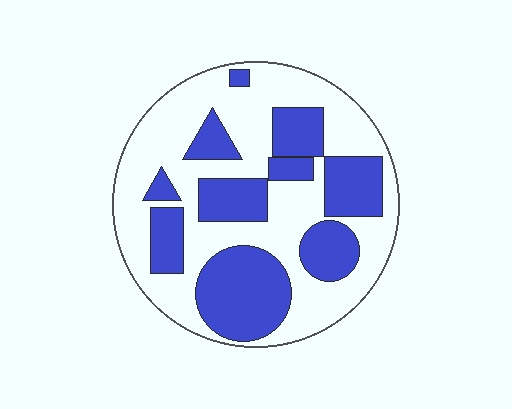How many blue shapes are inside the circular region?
10.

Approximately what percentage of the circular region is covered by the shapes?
Approximately 40%.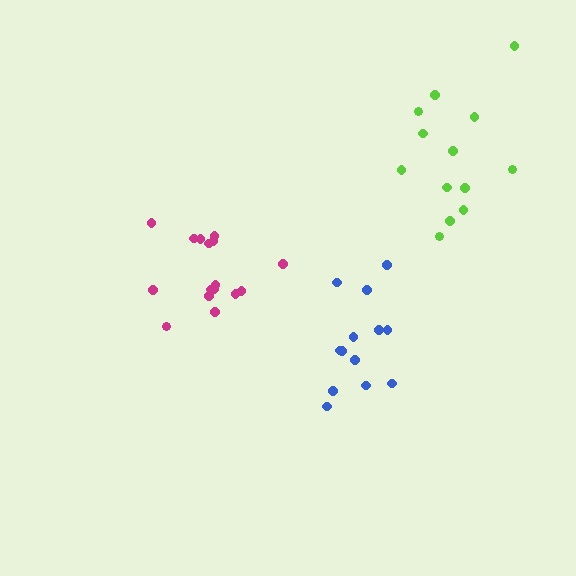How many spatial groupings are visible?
There are 3 spatial groupings.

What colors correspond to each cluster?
The clusters are colored: magenta, blue, lime.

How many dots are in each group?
Group 1: 16 dots, Group 2: 13 dots, Group 3: 13 dots (42 total).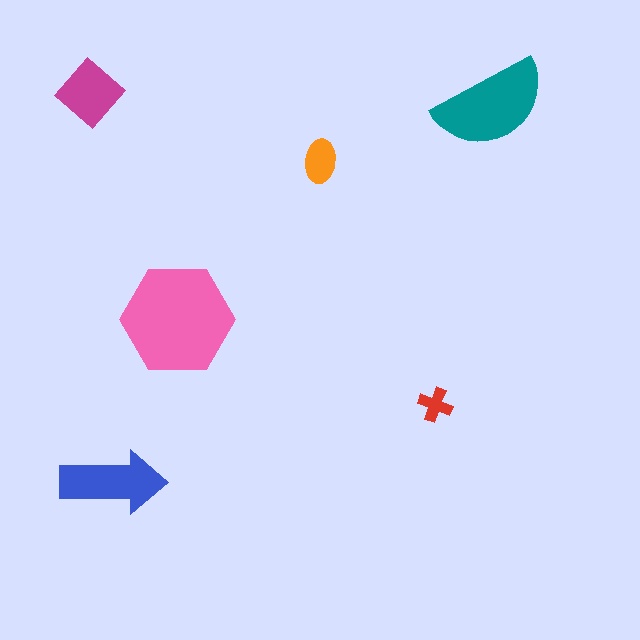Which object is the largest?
The pink hexagon.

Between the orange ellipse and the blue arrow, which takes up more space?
The blue arrow.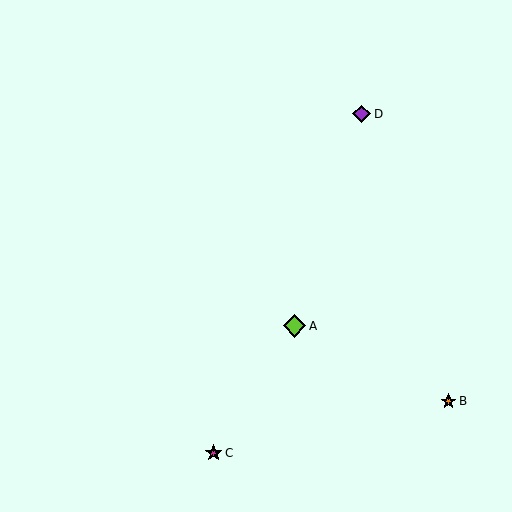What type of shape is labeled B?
Shape B is an orange star.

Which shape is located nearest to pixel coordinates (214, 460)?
The magenta star (labeled C) at (214, 453) is nearest to that location.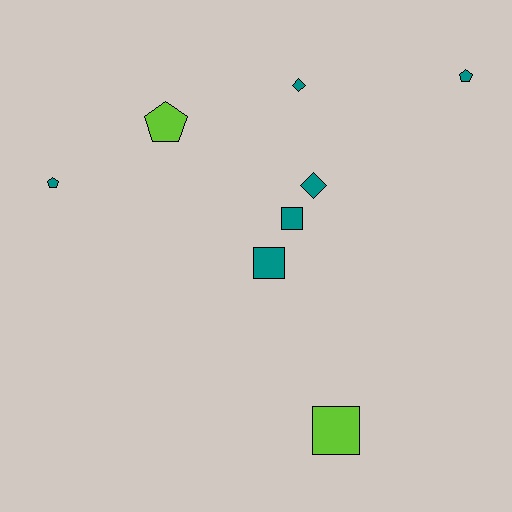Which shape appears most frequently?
Pentagon, with 3 objects.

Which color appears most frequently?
Teal, with 6 objects.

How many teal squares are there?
There are 2 teal squares.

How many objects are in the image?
There are 8 objects.